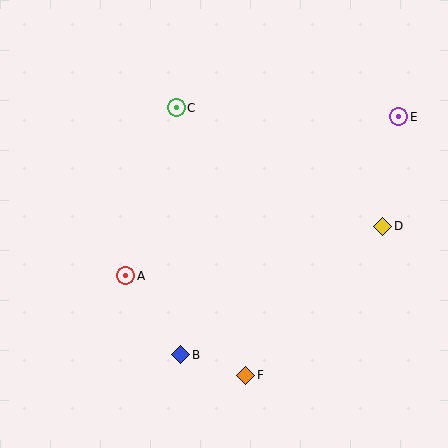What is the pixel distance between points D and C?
The distance between D and C is 238 pixels.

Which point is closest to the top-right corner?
Point E is closest to the top-right corner.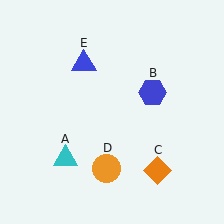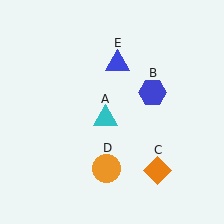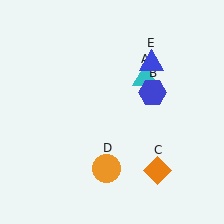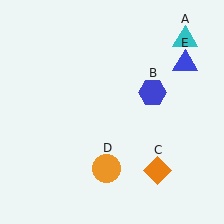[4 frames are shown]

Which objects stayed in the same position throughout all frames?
Blue hexagon (object B) and orange diamond (object C) and orange circle (object D) remained stationary.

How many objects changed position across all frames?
2 objects changed position: cyan triangle (object A), blue triangle (object E).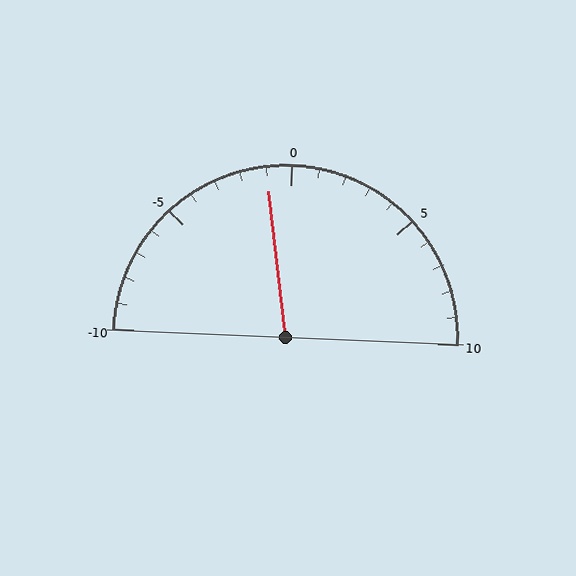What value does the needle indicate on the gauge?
The needle indicates approximately -1.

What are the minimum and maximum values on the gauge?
The gauge ranges from -10 to 10.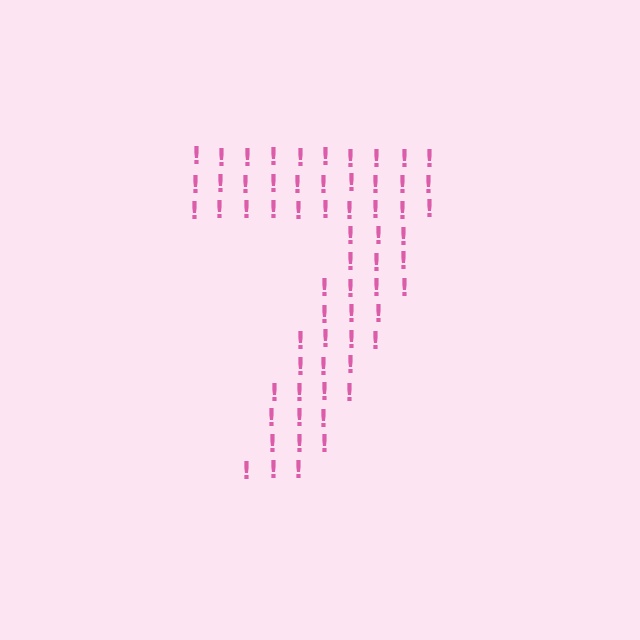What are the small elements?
The small elements are exclamation marks.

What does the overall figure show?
The overall figure shows the digit 7.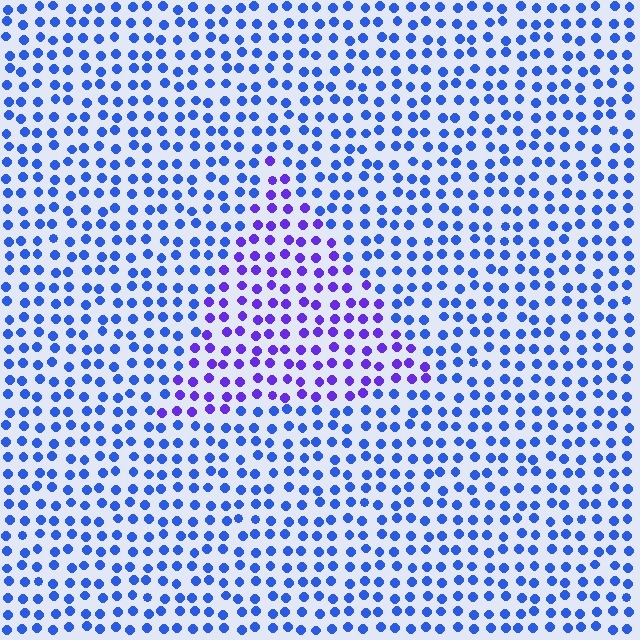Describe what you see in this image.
The image is filled with small blue elements in a uniform arrangement. A triangle-shaped region is visible where the elements are tinted to a slightly different hue, forming a subtle color boundary.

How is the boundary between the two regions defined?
The boundary is defined purely by a slight shift in hue (about 35 degrees). Spacing, size, and orientation are identical on both sides.